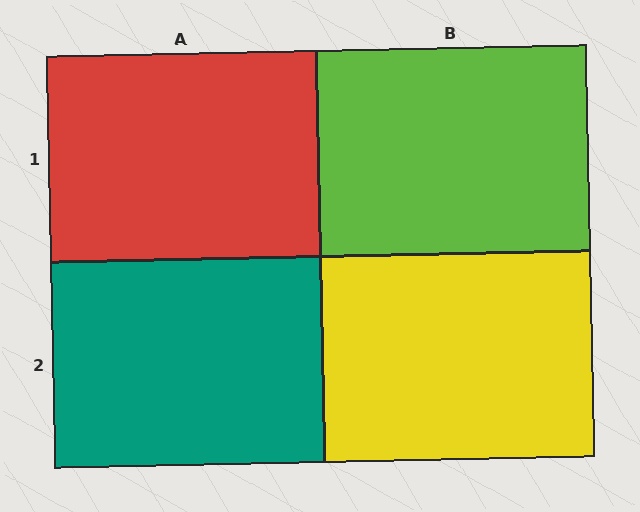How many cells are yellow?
1 cell is yellow.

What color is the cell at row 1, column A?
Red.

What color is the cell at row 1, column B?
Lime.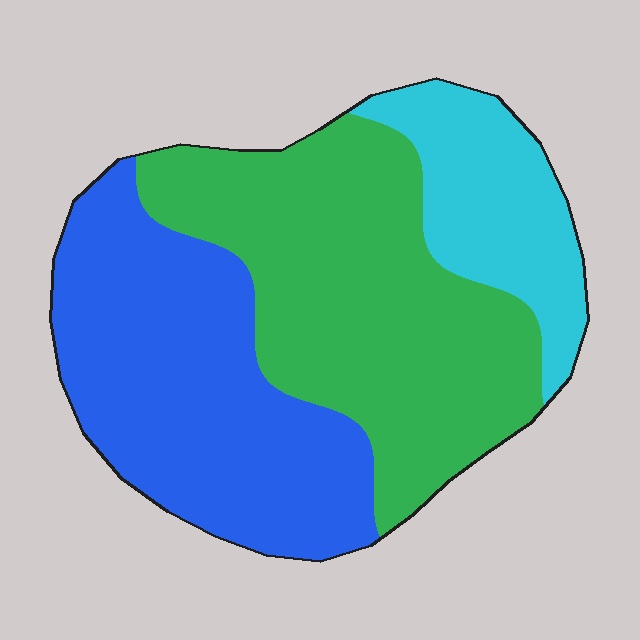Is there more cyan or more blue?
Blue.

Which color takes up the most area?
Green, at roughly 45%.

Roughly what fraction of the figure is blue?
Blue covers 39% of the figure.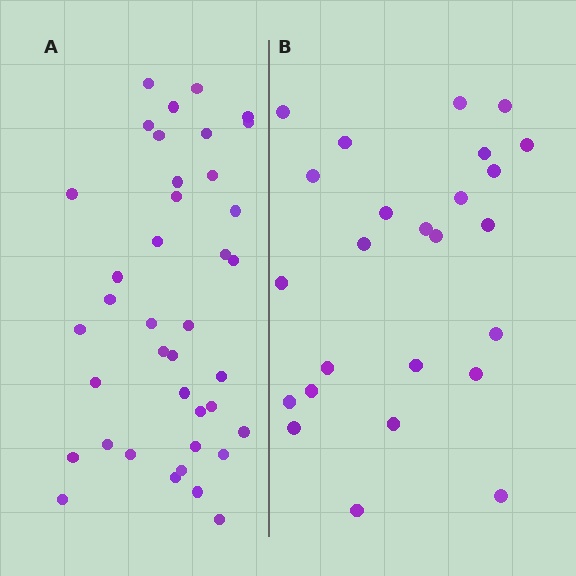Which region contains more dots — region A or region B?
Region A (the left region) has more dots.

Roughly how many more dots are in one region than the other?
Region A has approximately 15 more dots than region B.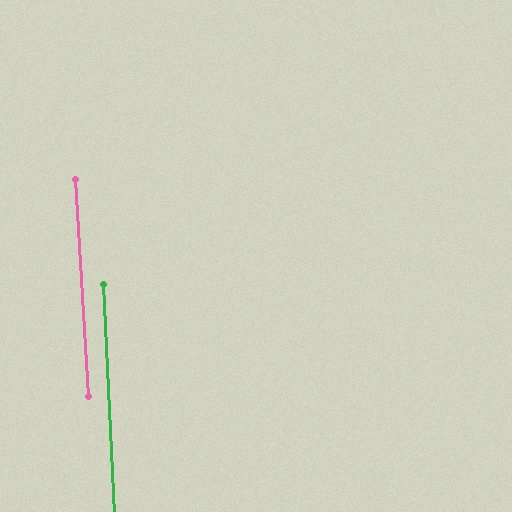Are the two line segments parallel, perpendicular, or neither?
Parallel — their directions differ by only 0.8°.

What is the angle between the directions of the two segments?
Approximately 1 degree.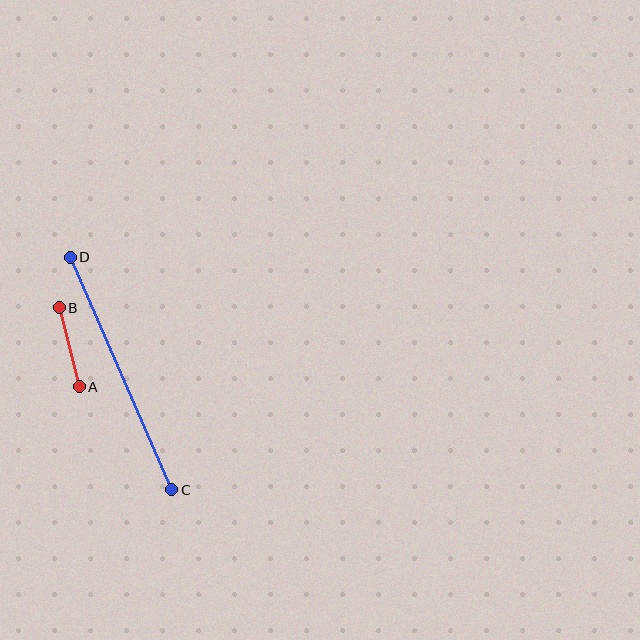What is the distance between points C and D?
The distance is approximately 254 pixels.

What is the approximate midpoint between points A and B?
The midpoint is at approximately (69, 347) pixels.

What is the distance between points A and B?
The distance is approximately 82 pixels.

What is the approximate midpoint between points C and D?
The midpoint is at approximately (121, 373) pixels.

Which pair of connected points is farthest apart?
Points C and D are farthest apart.